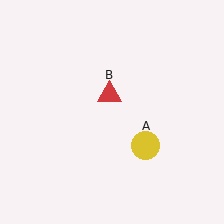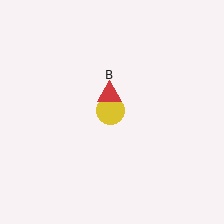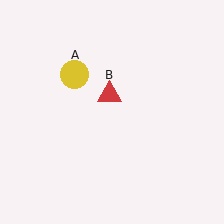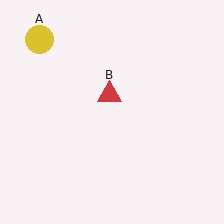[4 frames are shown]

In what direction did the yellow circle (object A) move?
The yellow circle (object A) moved up and to the left.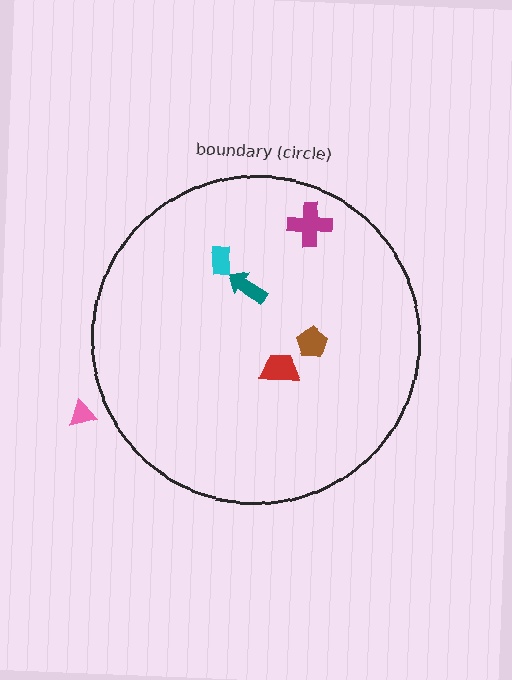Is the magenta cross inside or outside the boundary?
Inside.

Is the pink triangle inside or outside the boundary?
Outside.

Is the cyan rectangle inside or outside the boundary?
Inside.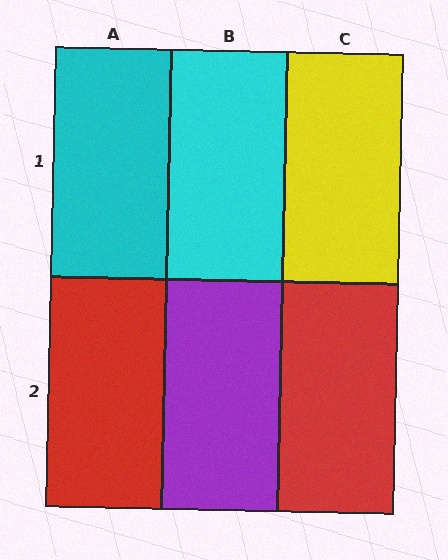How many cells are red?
2 cells are red.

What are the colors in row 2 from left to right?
Red, purple, red.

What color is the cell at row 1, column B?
Cyan.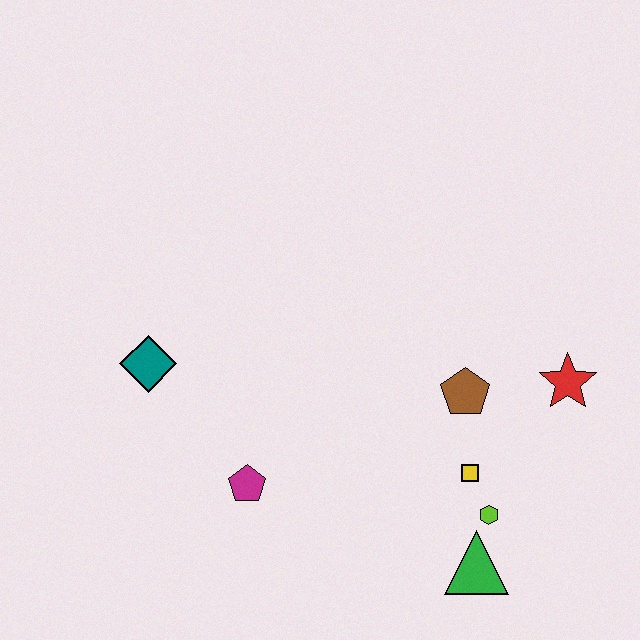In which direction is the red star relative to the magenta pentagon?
The red star is to the right of the magenta pentagon.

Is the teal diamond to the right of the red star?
No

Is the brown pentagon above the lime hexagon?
Yes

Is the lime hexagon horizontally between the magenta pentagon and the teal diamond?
No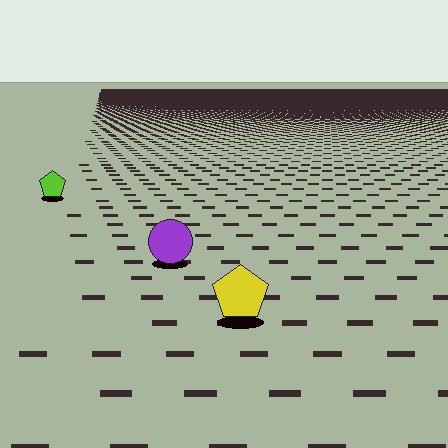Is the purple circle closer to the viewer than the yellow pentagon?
No. The yellow pentagon is closer — you can tell from the texture gradient: the ground texture is coarser near it.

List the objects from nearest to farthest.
From nearest to farthest: the yellow pentagon, the purple circle, the lime pentagon.